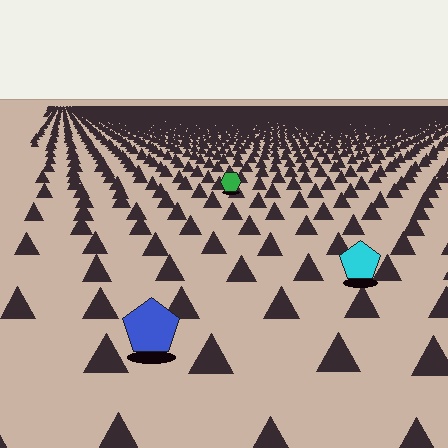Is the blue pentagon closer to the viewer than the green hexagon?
Yes. The blue pentagon is closer — you can tell from the texture gradient: the ground texture is coarser near it.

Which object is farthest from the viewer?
The green hexagon is farthest from the viewer. It appears smaller and the ground texture around it is denser.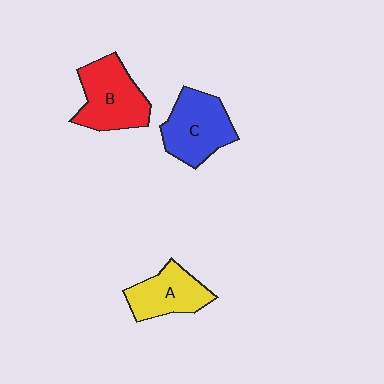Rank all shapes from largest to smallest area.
From largest to smallest: B (red), C (blue), A (yellow).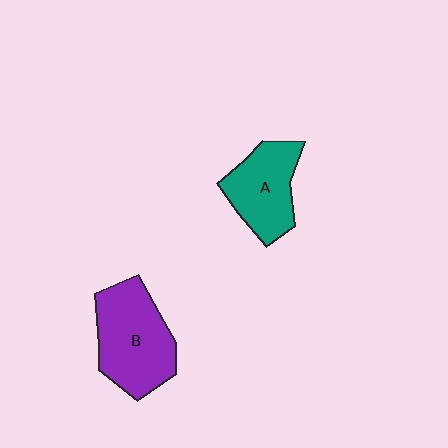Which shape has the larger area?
Shape B (purple).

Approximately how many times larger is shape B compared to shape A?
Approximately 1.3 times.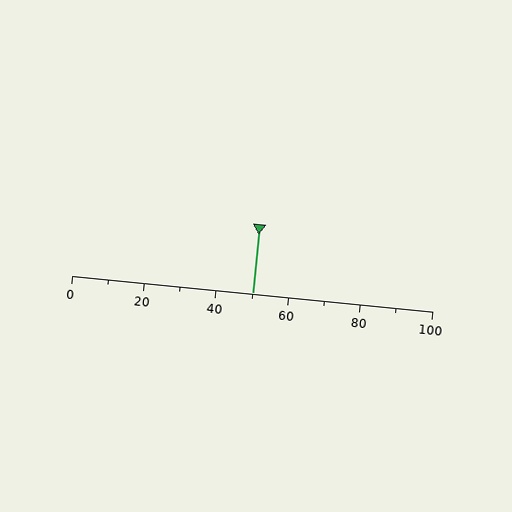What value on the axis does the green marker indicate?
The marker indicates approximately 50.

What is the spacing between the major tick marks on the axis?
The major ticks are spaced 20 apart.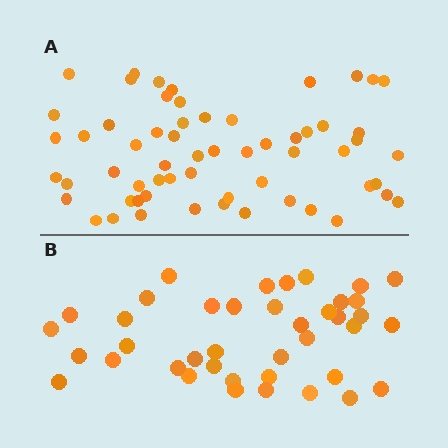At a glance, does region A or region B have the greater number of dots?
Region A (the top region) has more dots.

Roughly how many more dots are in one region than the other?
Region A has approximately 20 more dots than region B.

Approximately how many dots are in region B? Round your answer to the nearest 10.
About 40 dots.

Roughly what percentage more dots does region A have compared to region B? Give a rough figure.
About 50% more.